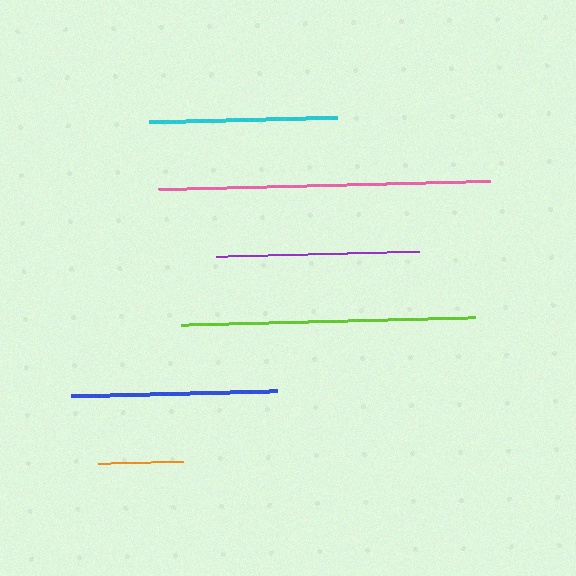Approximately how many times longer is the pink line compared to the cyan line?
The pink line is approximately 1.8 times the length of the cyan line.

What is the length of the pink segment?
The pink segment is approximately 332 pixels long.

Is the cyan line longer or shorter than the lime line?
The lime line is longer than the cyan line.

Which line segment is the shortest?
The orange line is the shortest at approximately 85 pixels.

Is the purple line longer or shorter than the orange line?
The purple line is longer than the orange line.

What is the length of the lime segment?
The lime segment is approximately 294 pixels long.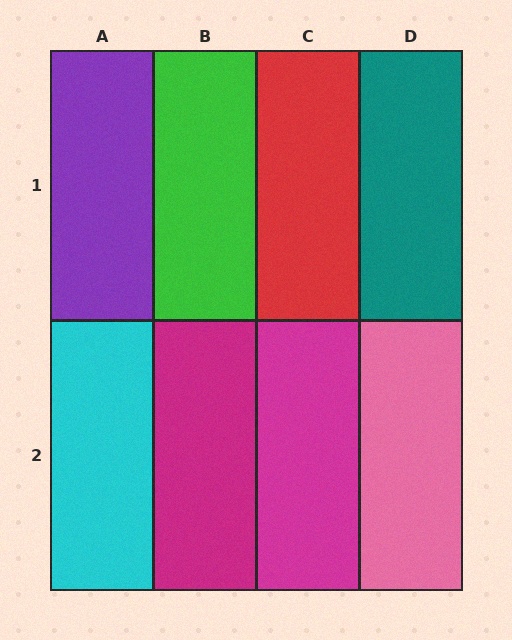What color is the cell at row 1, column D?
Teal.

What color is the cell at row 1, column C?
Red.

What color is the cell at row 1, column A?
Purple.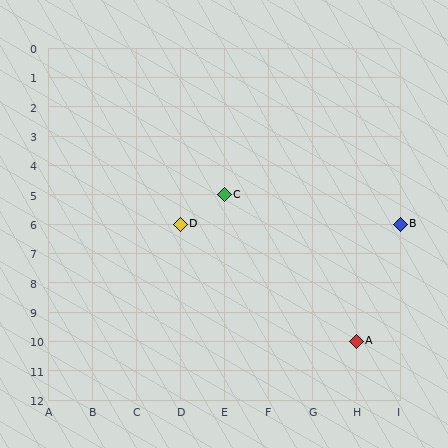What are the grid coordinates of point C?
Point C is at grid coordinates (E, 5).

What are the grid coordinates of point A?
Point A is at grid coordinates (H, 10).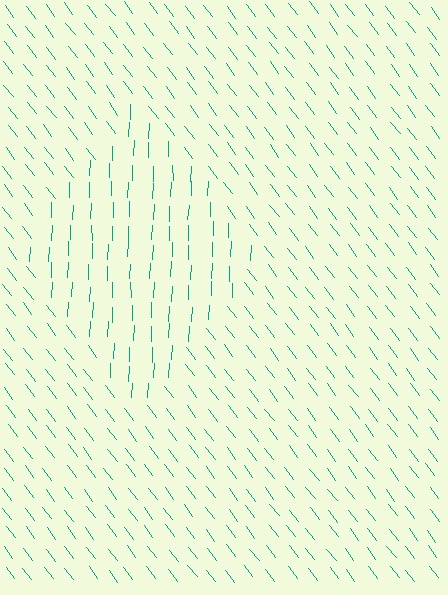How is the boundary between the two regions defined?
The boundary is defined purely by a change in line orientation (approximately 39 degrees difference). All lines are the same color and thickness.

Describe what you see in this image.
The image is filled with small teal line segments. A diamond region in the image has lines oriented differently from the surrounding lines, creating a visible texture boundary.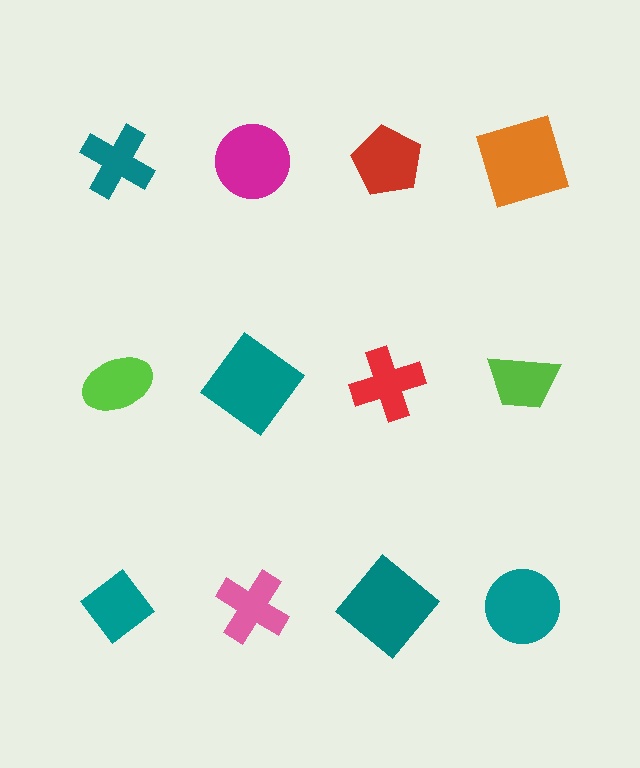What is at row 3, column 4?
A teal circle.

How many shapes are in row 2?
4 shapes.